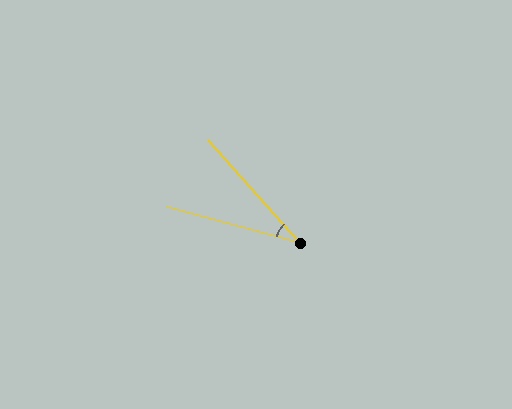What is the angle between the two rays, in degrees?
Approximately 33 degrees.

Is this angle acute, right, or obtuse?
It is acute.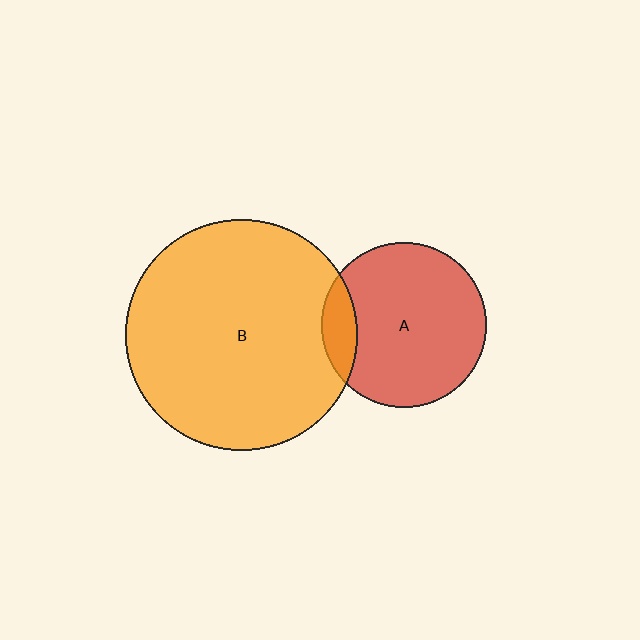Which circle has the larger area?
Circle B (orange).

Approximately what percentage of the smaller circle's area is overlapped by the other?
Approximately 15%.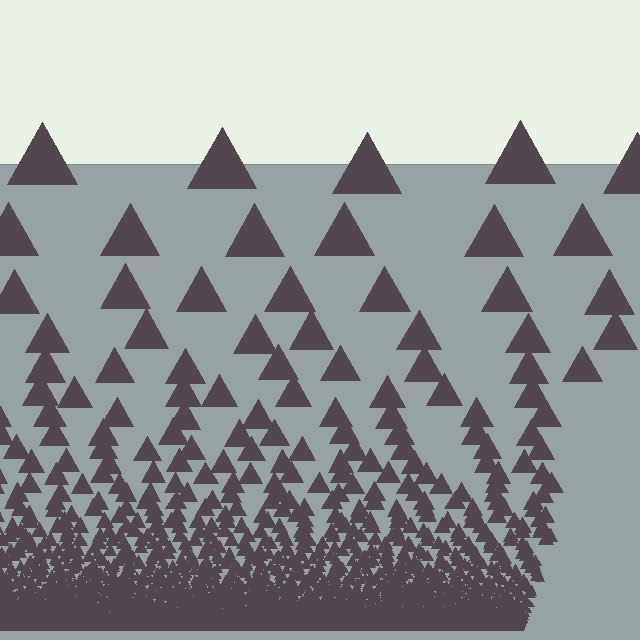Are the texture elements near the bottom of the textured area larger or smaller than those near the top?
Smaller. The gradient is inverted — elements near the bottom are smaller and denser.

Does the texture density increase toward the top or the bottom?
Density increases toward the bottom.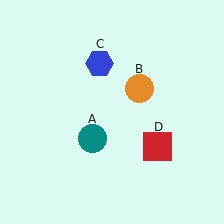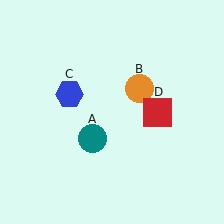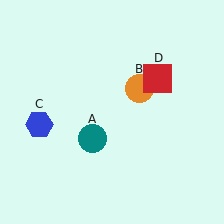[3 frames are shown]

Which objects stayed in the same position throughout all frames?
Teal circle (object A) and orange circle (object B) remained stationary.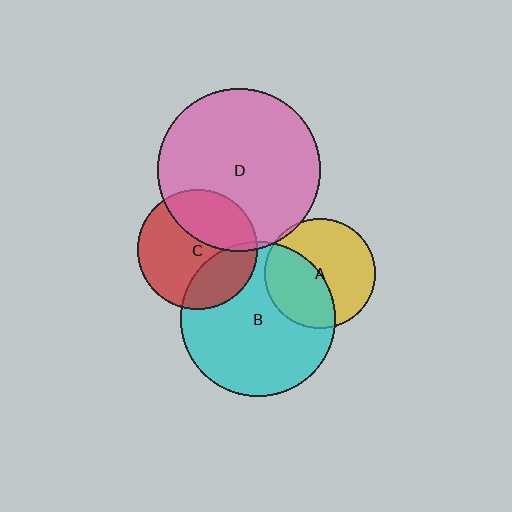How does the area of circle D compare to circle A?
Approximately 2.2 times.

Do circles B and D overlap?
Yes.